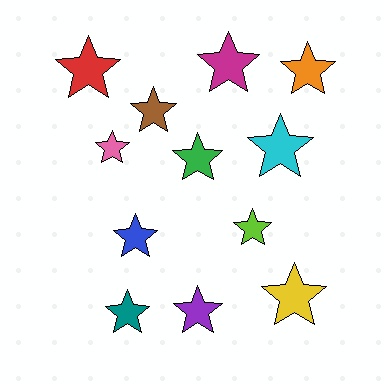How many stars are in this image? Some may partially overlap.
There are 12 stars.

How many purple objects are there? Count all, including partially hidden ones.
There is 1 purple object.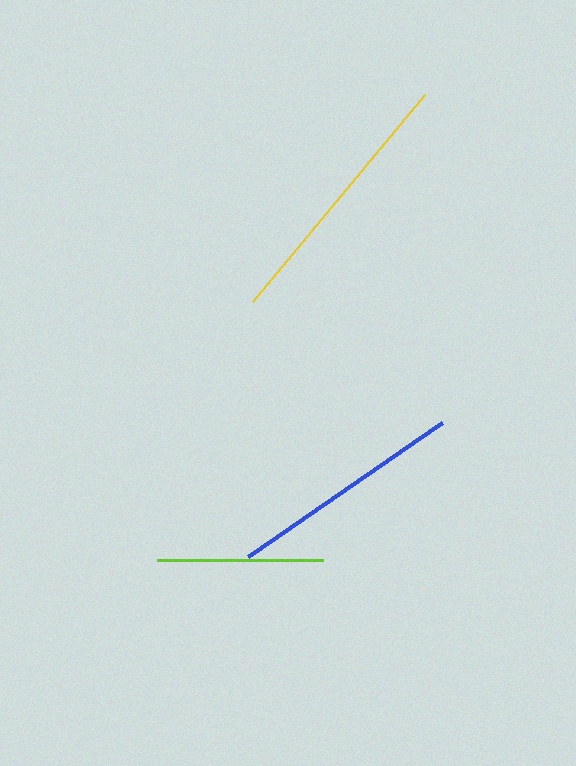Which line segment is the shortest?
The lime line is the shortest at approximately 166 pixels.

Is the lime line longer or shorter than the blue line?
The blue line is longer than the lime line.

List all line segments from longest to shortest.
From longest to shortest: yellow, blue, lime.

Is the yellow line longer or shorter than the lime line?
The yellow line is longer than the lime line.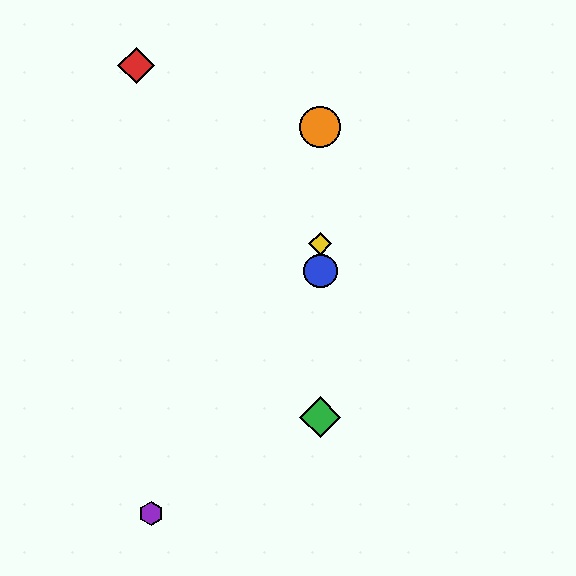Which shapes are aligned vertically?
The blue circle, the green diamond, the yellow diamond, the orange circle are aligned vertically.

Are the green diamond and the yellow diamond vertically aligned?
Yes, both are at x≈320.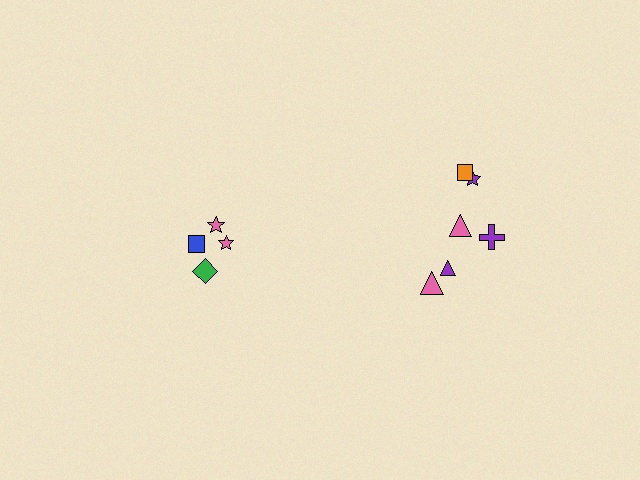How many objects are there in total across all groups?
There are 10 objects.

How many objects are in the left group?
There are 4 objects.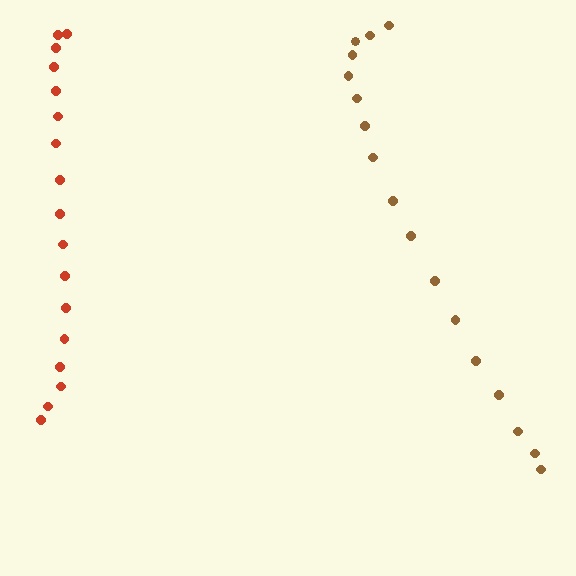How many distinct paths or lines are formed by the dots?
There are 2 distinct paths.